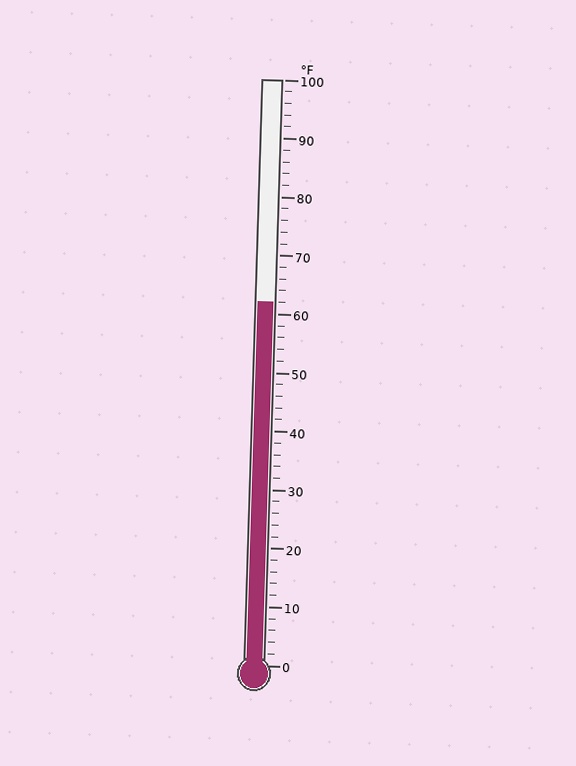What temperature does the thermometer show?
The thermometer shows approximately 62°F.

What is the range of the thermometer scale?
The thermometer scale ranges from 0°F to 100°F.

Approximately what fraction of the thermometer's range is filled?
The thermometer is filled to approximately 60% of its range.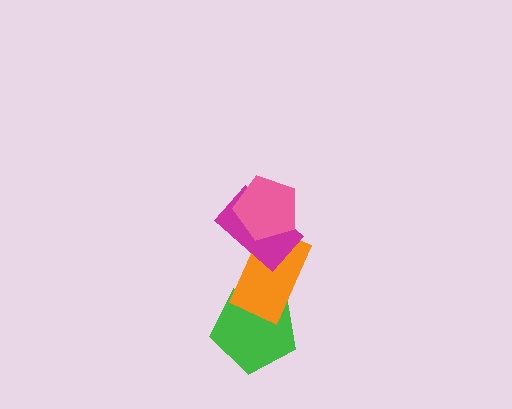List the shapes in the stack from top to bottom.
From top to bottom: the pink pentagon, the magenta rectangle, the orange rectangle, the green pentagon.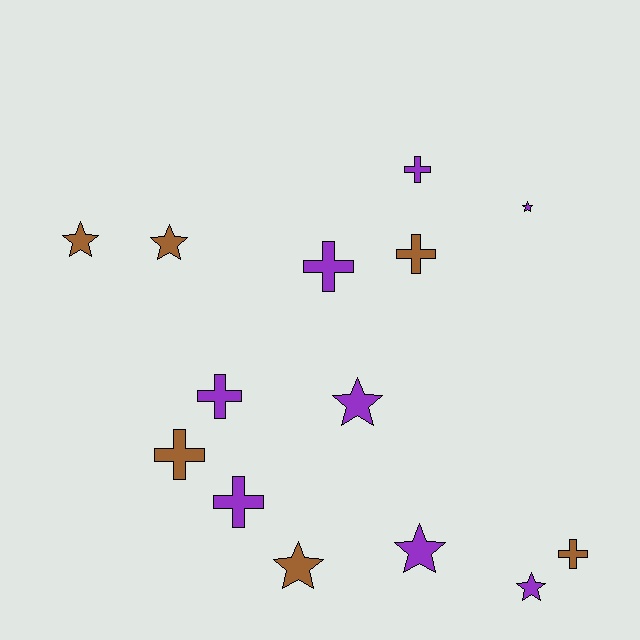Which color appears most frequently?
Purple, with 8 objects.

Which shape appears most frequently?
Star, with 7 objects.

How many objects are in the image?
There are 14 objects.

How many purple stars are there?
There are 4 purple stars.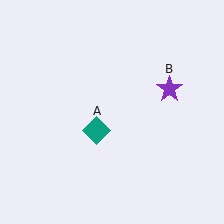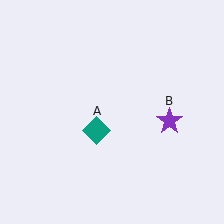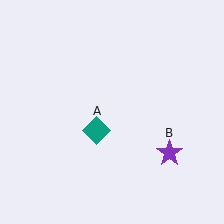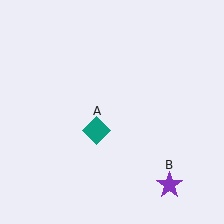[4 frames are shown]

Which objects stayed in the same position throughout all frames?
Teal diamond (object A) remained stationary.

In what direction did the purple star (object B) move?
The purple star (object B) moved down.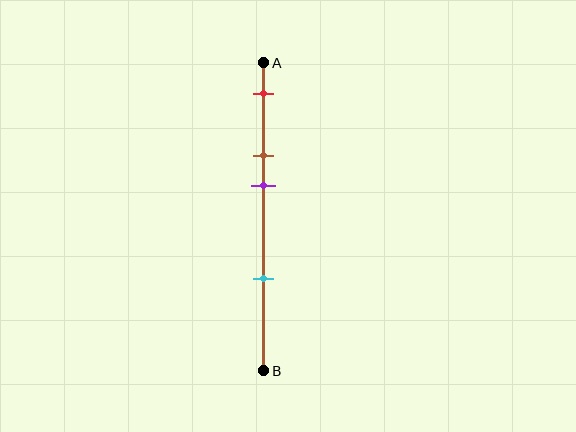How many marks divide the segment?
There are 4 marks dividing the segment.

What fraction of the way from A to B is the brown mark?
The brown mark is approximately 30% (0.3) of the way from A to B.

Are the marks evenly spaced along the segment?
No, the marks are not evenly spaced.